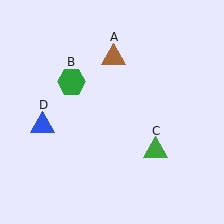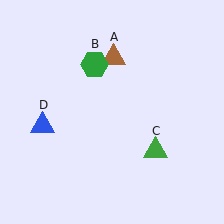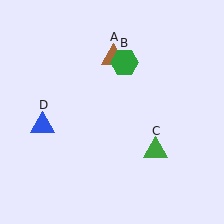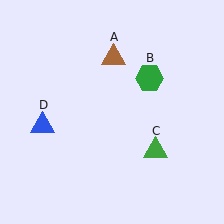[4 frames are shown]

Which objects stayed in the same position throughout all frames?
Brown triangle (object A) and green triangle (object C) and blue triangle (object D) remained stationary.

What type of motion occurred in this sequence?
The green hexagon (object B) rotated clockwise around the center of the scene.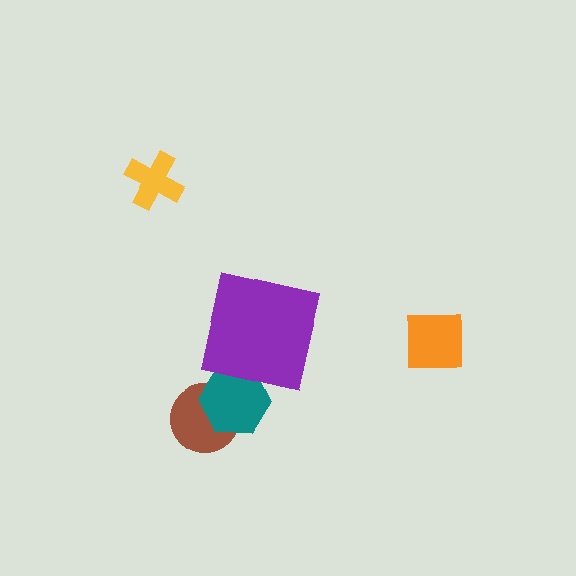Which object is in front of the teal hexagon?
The purple square is in front of the teal hexagon.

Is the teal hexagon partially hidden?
Yes, it is partially covered by another shape.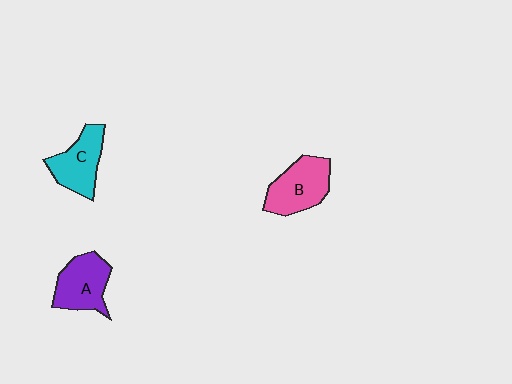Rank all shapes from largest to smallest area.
From largest to smallest: B (pink), A (purple), C (cyan).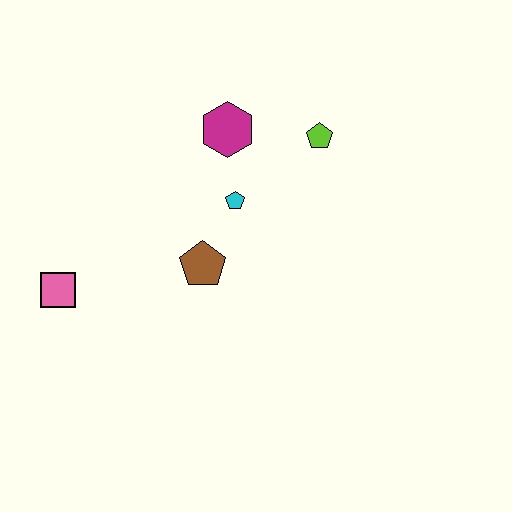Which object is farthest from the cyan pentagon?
The pink square is farthest from the cyan pentagon.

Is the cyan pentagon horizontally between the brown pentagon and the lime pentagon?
Yes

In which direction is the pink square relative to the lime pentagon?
The pink square is to the left of the lime pentagon.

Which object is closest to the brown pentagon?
The cyan pentagon is closest to the brown pentagon.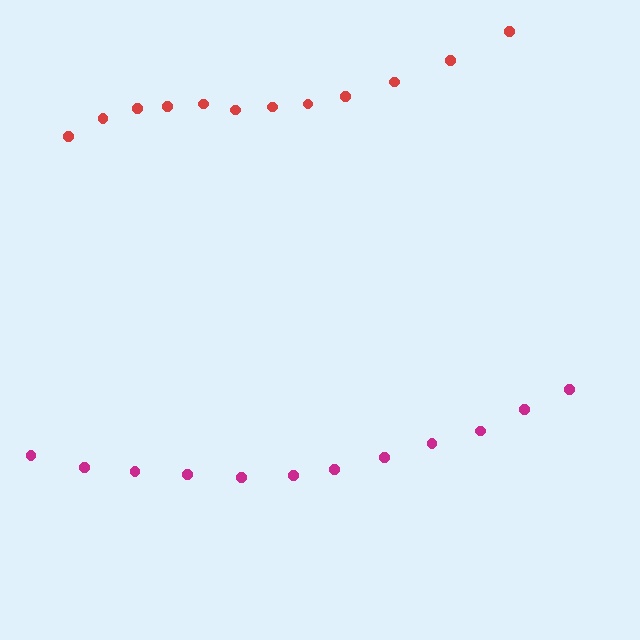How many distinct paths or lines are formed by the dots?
There are 2 distinct paths.